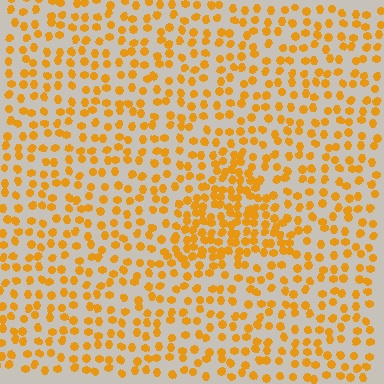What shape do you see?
I see a triangle.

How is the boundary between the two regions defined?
The boundary is defined by a change in element density (approximately 2.0x ratio). All elements are the same color, size, and shape.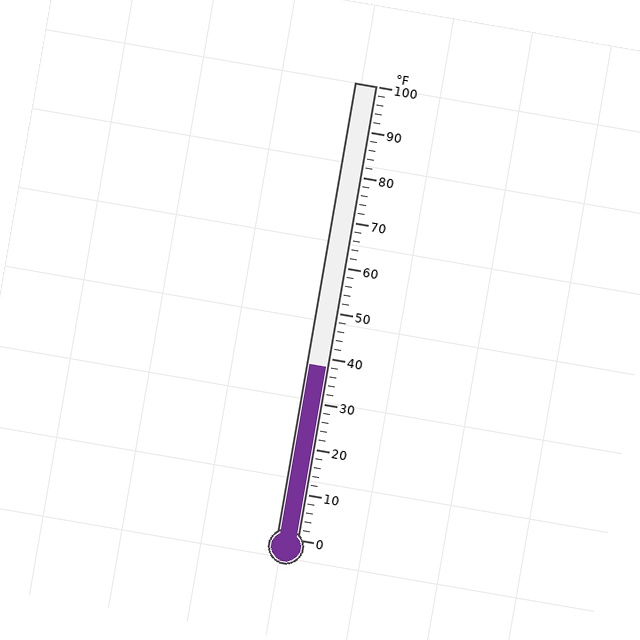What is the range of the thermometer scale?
The thermometer scale ranges from 0°F to 100°F.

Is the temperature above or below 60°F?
The temperature is below 60°F.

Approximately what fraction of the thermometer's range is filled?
The thermometer is filled to approximately 40% of its range.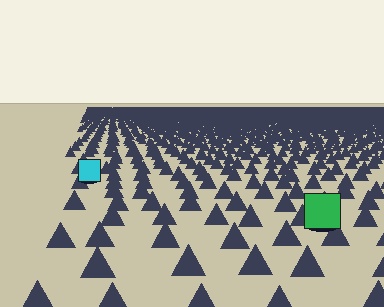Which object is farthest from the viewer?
The cyan square is farthest from the viewer. It appears smaller and the ground texture around it is denser.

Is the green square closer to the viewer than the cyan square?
Yes. The green square is closer — you can tell from the texture gradient: the ground texture is coarser near it.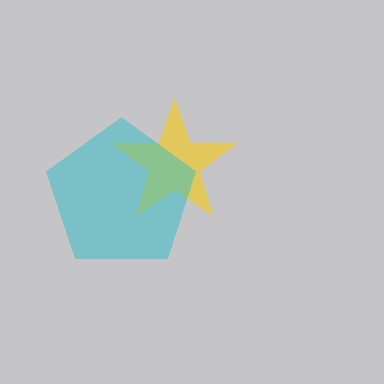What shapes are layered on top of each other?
The layered shapes are: a yellow star, a cyan pentagon.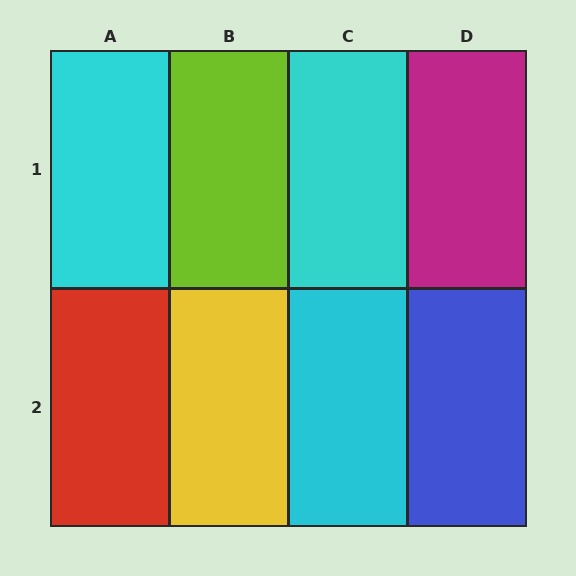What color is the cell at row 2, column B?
Yellow.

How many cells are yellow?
1 cell is yellow.